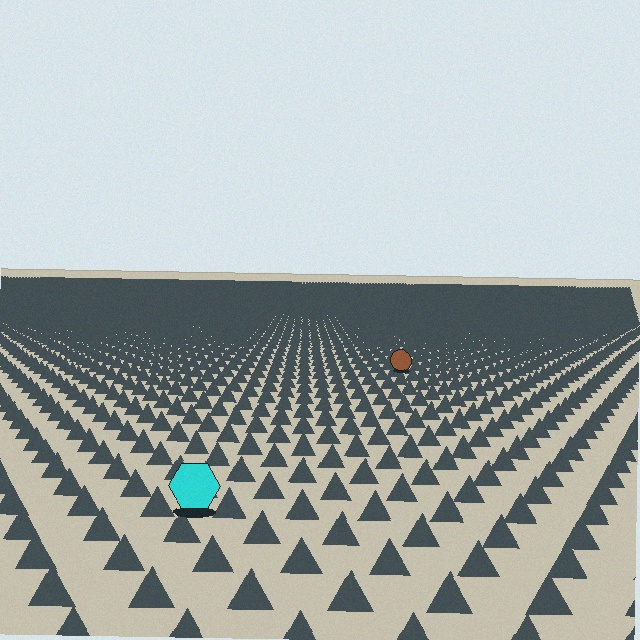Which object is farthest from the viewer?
The brown circle is farthest from the viewer. It appears smaller and the ground texture around it is denser.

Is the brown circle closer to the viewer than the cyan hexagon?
No. The cyan hexagon is closer — you can tell from the texture gradient: the ground texture is coarser near it.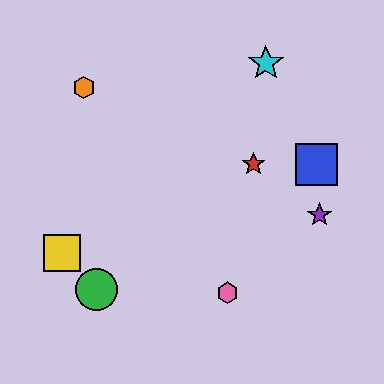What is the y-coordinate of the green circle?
The green circle is at y≈290.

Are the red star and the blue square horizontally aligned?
Yes, both are at y≈164.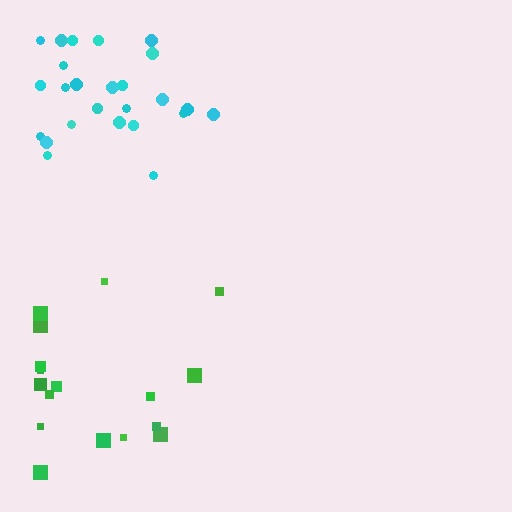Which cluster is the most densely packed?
Cyan.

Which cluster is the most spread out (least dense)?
Green.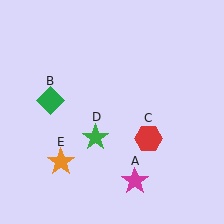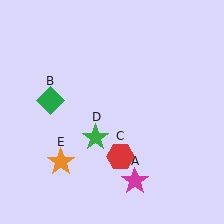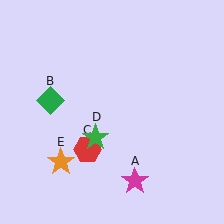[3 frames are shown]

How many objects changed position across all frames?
1 object changed position: red hexagon (object C).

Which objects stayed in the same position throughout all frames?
Magenta star (object A) and green diamond (object B) and green star (object D) and orange star (object E) remained stationary.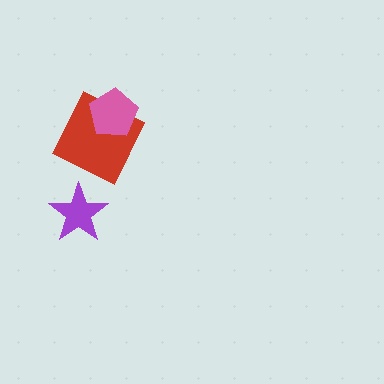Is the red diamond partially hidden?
Yes, it is partially covered by another shape.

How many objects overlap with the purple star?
0 objects overlap with the purple star.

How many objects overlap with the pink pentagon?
1 object overlaps with the pink pentagon.